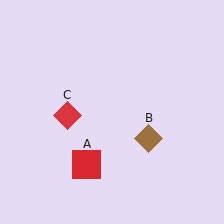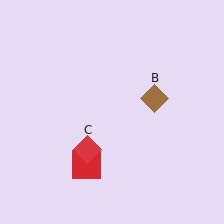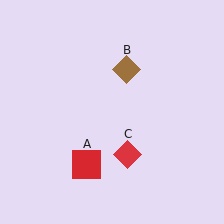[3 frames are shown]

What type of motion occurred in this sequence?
The brown diamond (object B), red diamond (object C) rotated counterclockwise around the center of the scene.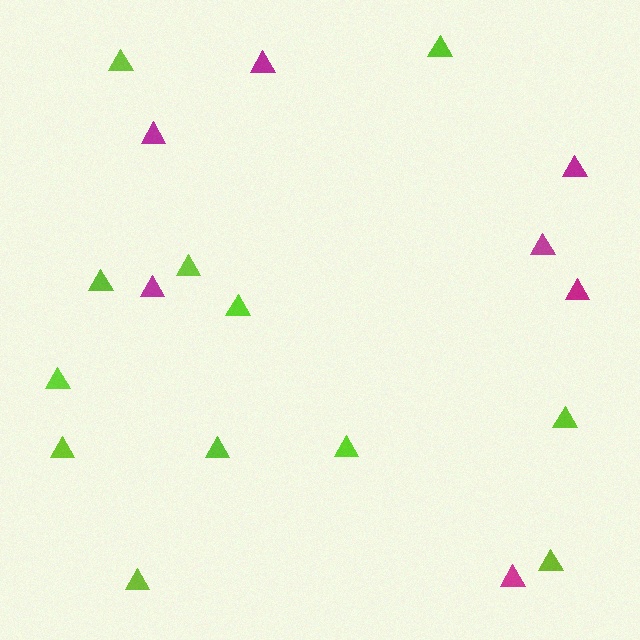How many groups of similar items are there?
There are 2 groups: one group of lime triangles (12) and one group of magenta triangles (7).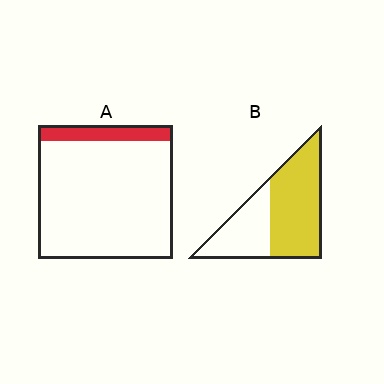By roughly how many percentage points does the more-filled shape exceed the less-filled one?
By roughly 50 percentage points (B over A).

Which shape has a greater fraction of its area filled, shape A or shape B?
Shape B.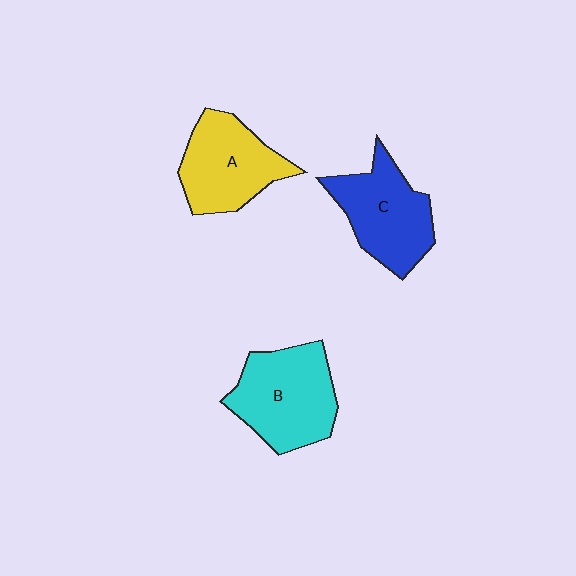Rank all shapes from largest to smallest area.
From largest to smallest: B (cyan), C (blue), A (yellow).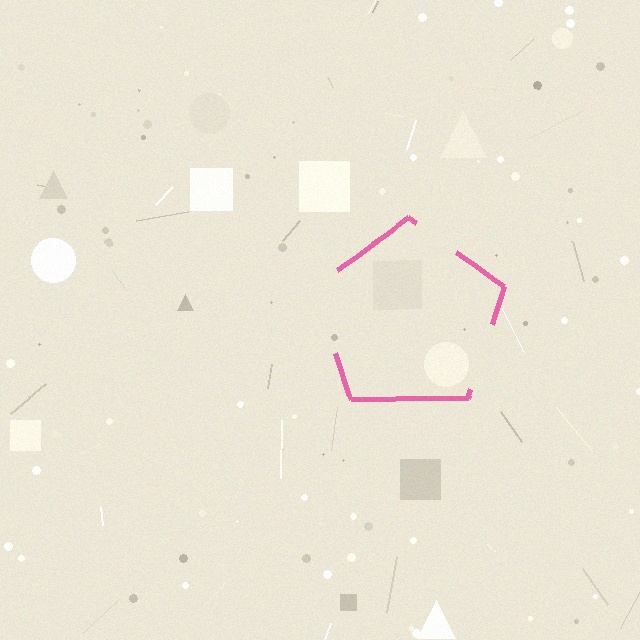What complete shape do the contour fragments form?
The contour fragments form a pentagon.